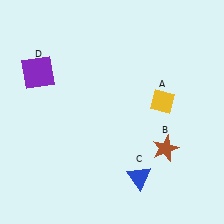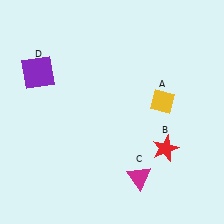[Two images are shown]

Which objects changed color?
B changed from brown to red. C changed from blue to magenta.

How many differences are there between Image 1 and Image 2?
There are 2 differences between the two images.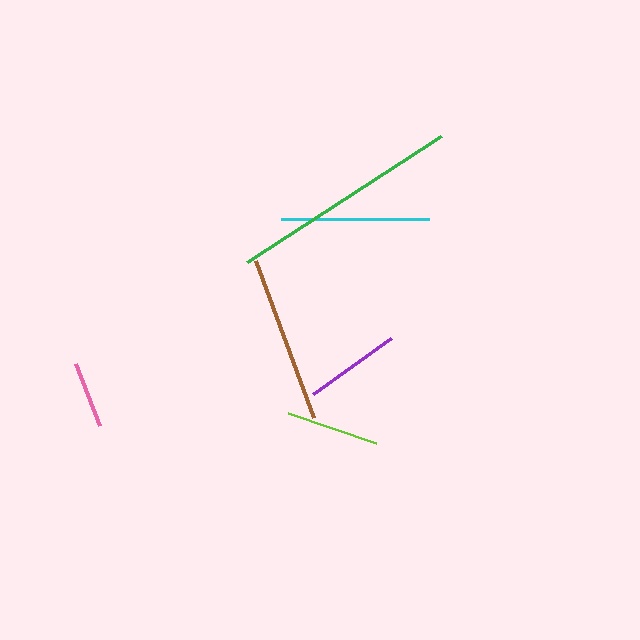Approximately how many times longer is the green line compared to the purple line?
The green line is approximately 2.4 times the length of the purple line.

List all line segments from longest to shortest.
From longest to shortest: green, brown, cyan, purple, lime, pink.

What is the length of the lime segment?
The lime segment is approximately 93 pixels long.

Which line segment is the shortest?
The pink line is the shortest at approximately 66 pixels.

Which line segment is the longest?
The green line is the longest at approximately 232 pixels.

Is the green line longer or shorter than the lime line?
The green line is longer than the lime line.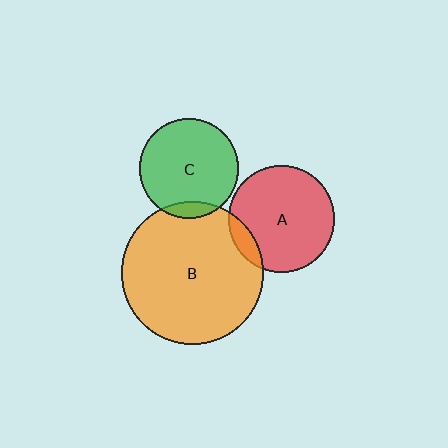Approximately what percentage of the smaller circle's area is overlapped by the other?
Approximately 10%.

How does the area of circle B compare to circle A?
Approximately 1.8 times.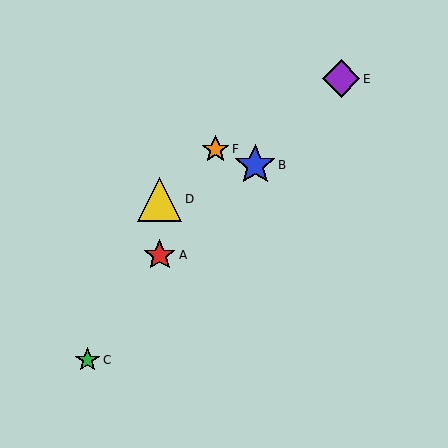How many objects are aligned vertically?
2 objects (A, D) are aligned vertically.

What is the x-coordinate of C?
Object C is at x≈87.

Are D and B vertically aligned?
No, D is at x≈160 and B is at x≈255.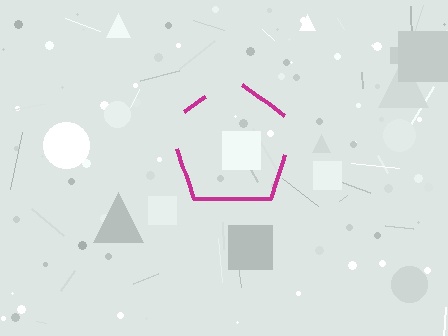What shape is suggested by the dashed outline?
The dashed outline suggests a pentagon.